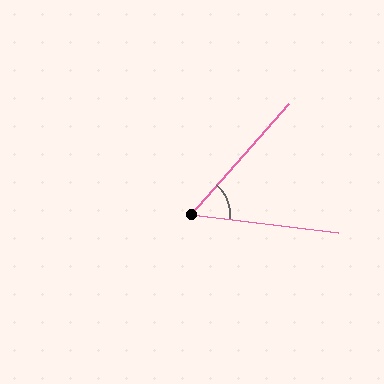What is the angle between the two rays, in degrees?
Approximately 56 degrees.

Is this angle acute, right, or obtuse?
It is acute.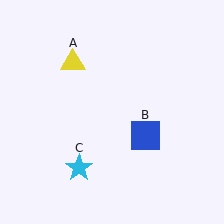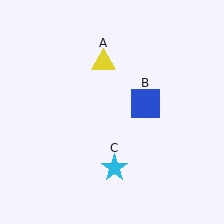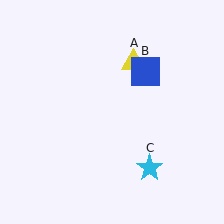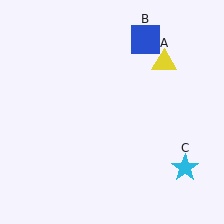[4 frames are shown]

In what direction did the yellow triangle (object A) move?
The yellow triangle (object A) moved right.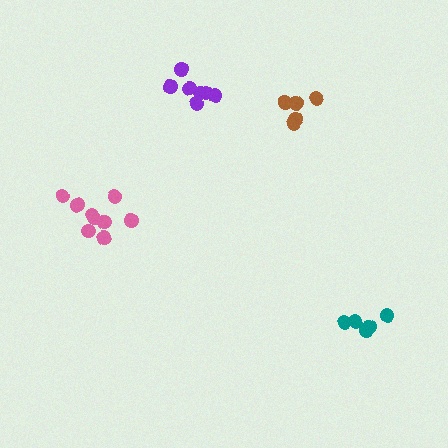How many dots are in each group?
Group 1: 5 dots, Group 2: 9 dots, Group 3: 5 dots, Group 4: 7 dots (26 total).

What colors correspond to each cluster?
The clusters are colored: teal, pink, brown, purple.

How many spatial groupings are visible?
There are 4 spatial groupings.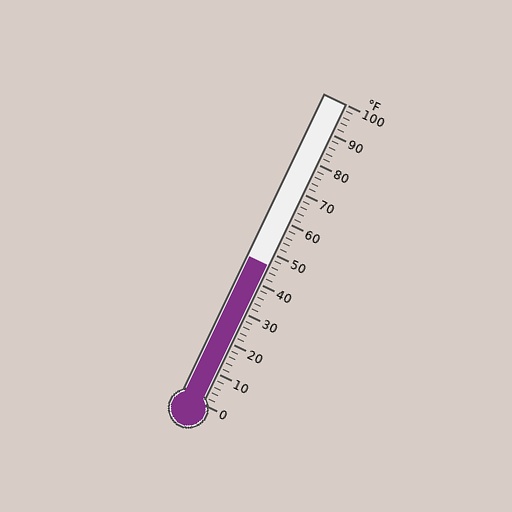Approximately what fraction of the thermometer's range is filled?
The thermometer is filled to approximately 45% of its range.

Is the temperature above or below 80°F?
The temperature is below 80°F.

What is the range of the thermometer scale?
The thermometer scale ranges from 0°F to 100°F.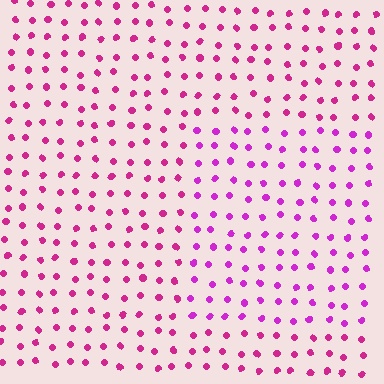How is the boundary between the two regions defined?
The boundary is defined purely by a slight shift in hue (about 23 degrees). Spacing, size, and orientation are identical on both sides.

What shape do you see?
I see a rectangle.